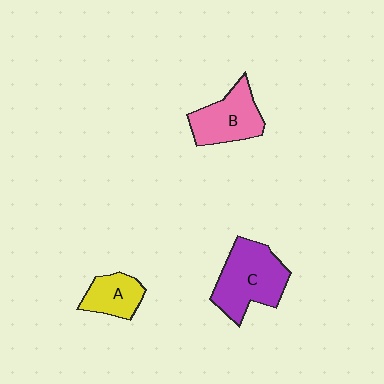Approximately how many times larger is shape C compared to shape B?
Approximately 1.3 times.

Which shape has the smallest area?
Shape A (yellow).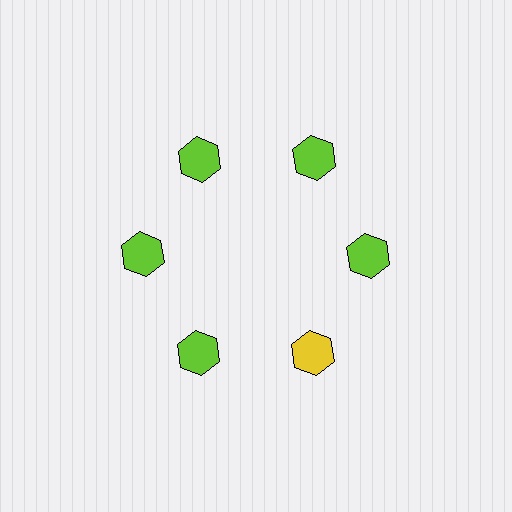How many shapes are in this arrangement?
There are 6 shapes arranged in a ring pattern.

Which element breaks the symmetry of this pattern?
The yellow hexagon at roughly the 5 o'clock position breaks the symmetry. All other shapes are lime hexagons.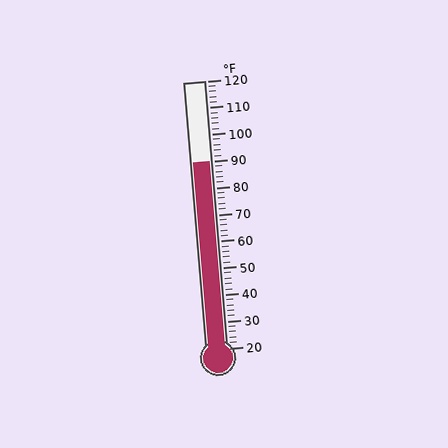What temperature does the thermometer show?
The thermometer shows approximately 90°F.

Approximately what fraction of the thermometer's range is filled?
The thermometer is filled to approximately 70% of its range.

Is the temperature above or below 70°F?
The temperature is above 70°F.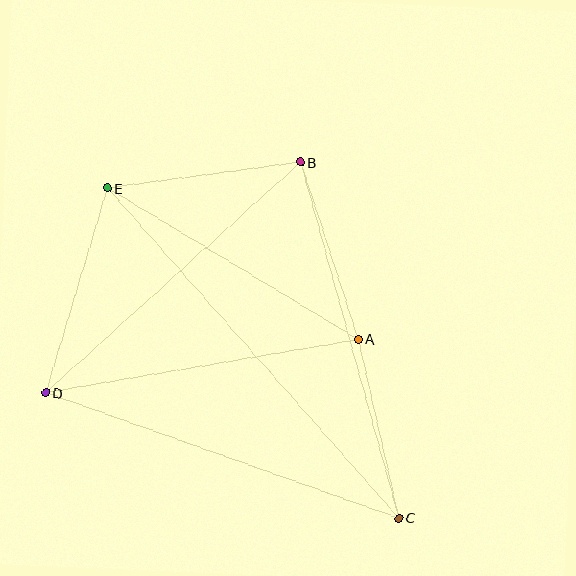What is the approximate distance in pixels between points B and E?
The distance between B and E is approximately 195 pixels.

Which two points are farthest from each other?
Points C and E are farthest from each other.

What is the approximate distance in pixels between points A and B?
The distance between A and B is approximately 186 pixels.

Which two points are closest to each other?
Points A and C are closest to each other.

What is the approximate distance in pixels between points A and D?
The distance between A and D is approximately 317 pixels.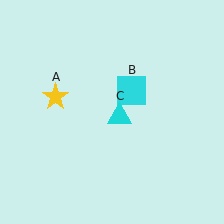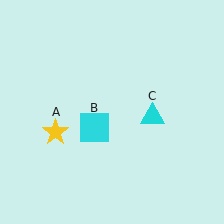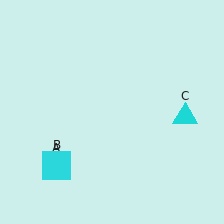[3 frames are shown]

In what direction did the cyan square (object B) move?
The cyan square (object B) moved down and to the left.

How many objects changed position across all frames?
3 objects changed position: yellow star (object A), cyan square (object B), cyan triangle (object C).